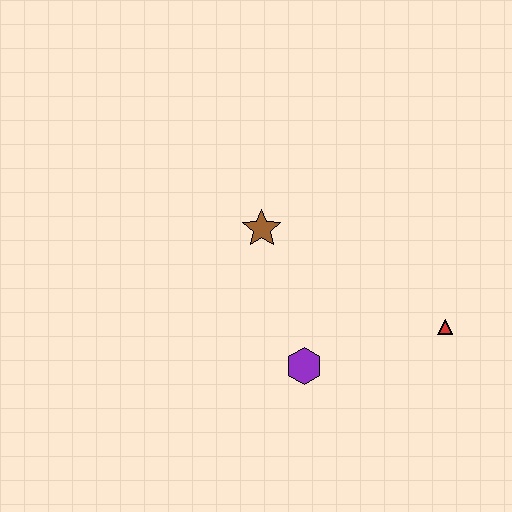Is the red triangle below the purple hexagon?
No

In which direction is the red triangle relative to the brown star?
The red triangle is to the right of the brown star.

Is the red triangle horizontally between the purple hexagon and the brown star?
No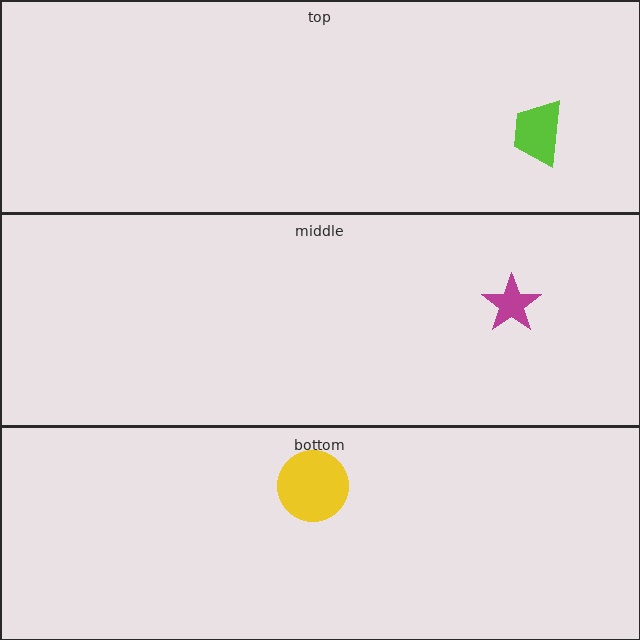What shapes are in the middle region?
The magenta star.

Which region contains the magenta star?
The middle region.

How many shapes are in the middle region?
1.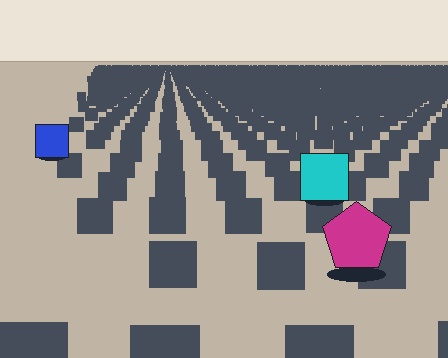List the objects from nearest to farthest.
From nearest to farthest: the magenta pentagon, the cyan square, the blue square.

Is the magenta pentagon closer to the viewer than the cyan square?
Yes. The magenta pentagon is closer — you can tell from the texture gradient: the ground texture is coarser near it.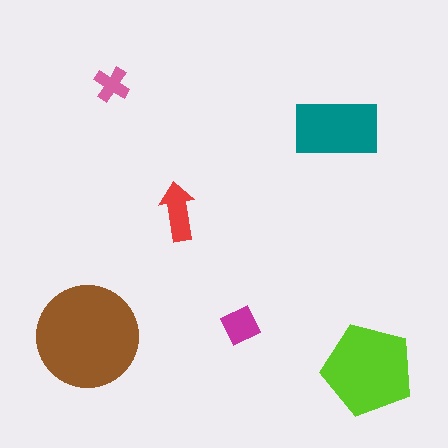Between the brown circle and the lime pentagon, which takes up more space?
The brown circle.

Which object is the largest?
The brown circle.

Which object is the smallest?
The pink cross.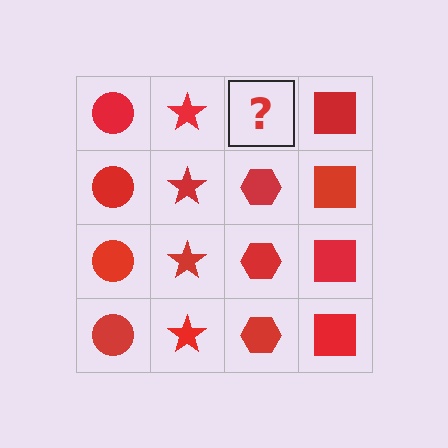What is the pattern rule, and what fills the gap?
The rule is that each column has a consistent shape. The gap should be filled with a red hexagon.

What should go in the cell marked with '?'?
The missing cell should contain a red hexagon.